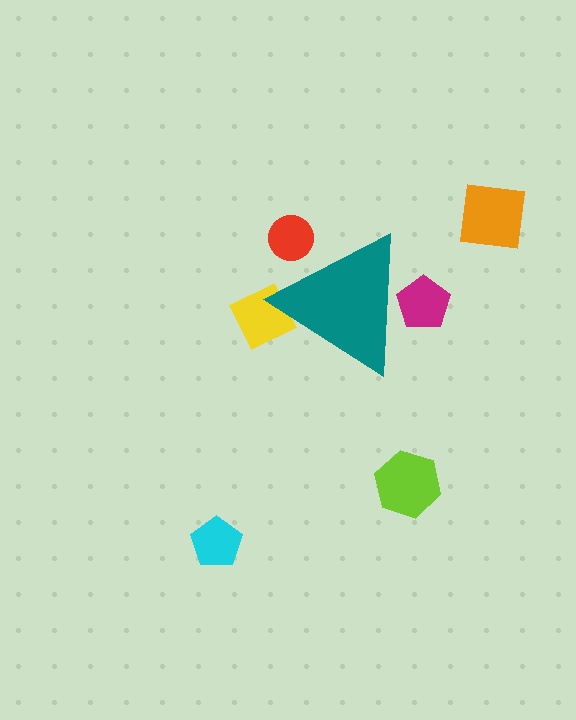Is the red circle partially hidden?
Yes, the red circle is partially hidden behind the teal triangle.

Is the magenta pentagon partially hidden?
Yes, the magenta pentagon is partially hidden behind the teal triangle.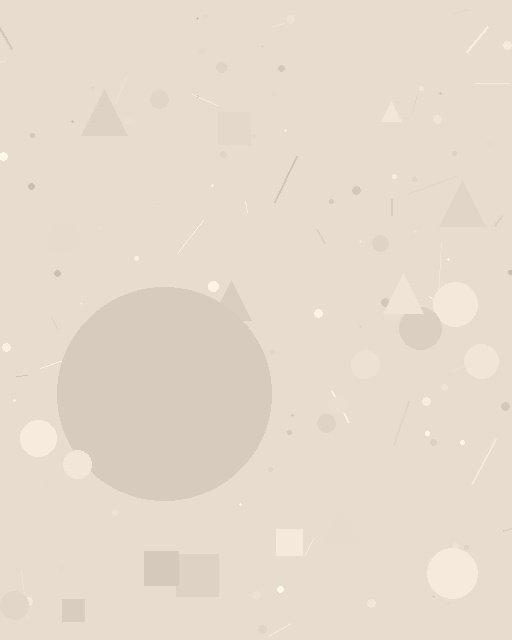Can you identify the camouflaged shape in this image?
The camouflaged shape is a circle.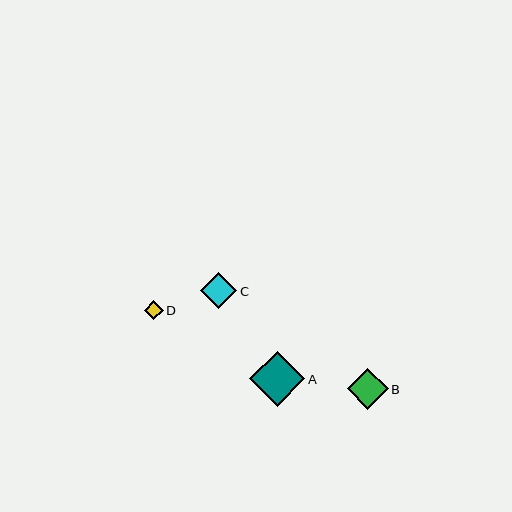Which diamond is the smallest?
Diamond D is the smallest with a size of approximately 18 pixels.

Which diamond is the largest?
Diamond A is the largest with a size of approximately 55 pixels.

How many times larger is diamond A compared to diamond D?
Diamond A is approximately 3.0 times the size of diamond D.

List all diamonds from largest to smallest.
From largest to smallest: A, B, C, D.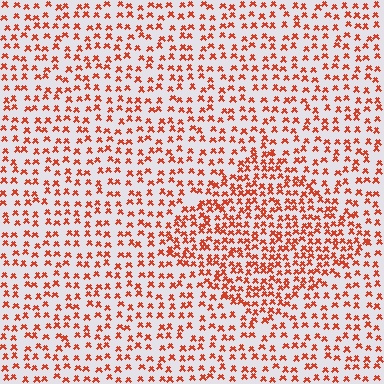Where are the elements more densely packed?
The elements are more densely packed inside the diamond boundary.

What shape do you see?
I see a diamond.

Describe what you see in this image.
The image contains small red elements arranged at two different densities. A diamond-shaped region is visible where the elements are more densely packed than the surrounding area.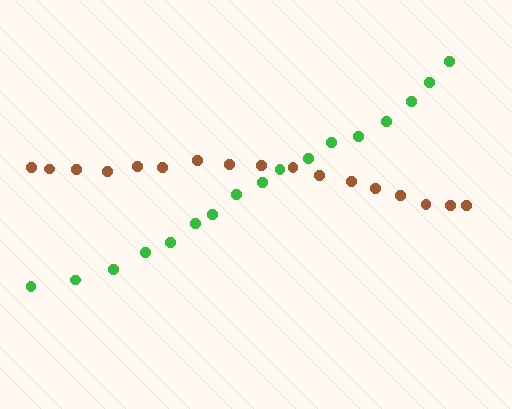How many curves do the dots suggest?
There are 2 distinct paths.